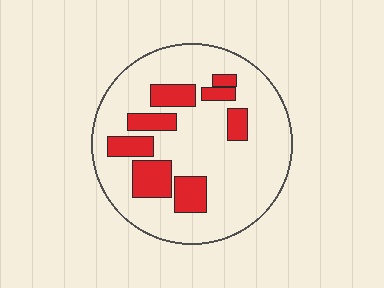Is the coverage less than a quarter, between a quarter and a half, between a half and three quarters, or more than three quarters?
Less than a quarter.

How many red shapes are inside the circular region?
8.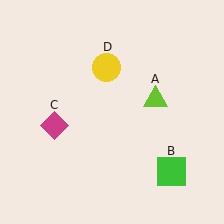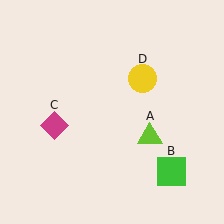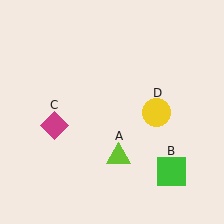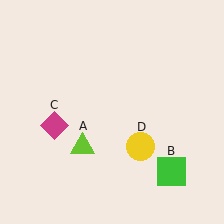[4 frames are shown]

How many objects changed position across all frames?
2 objects changed position: lime triangle (object A), yellow circle (object D).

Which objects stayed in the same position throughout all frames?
Green square (object B) and magenta diamond (object C) remained stationary.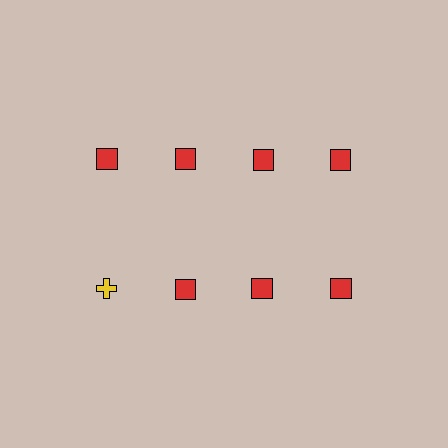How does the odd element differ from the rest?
It differs in both color (yellow instead of red) and shape (cross instead of square).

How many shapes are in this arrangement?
There are 8 shapes arranged in a grid pattern.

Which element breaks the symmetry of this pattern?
The yellow cross in the second row, leftmost column breaks the symmetry. All other shapes are red squares.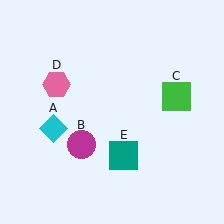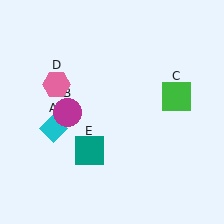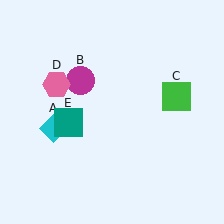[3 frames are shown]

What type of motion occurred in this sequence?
The magenta circle (object B), teal square (object E) rotated clockwise around the center of the scene.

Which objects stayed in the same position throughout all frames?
Cyan diamond (object A) and green square (object C) and pink hexagon (object D) remained stationary.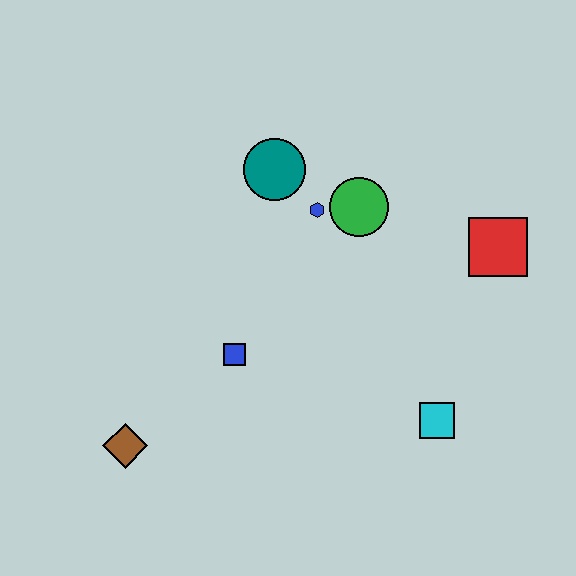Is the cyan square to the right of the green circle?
Yes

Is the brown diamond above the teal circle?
No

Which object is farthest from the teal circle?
The brown diamond is farthest from the teal circle.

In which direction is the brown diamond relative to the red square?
The brown diamond is to the left of the red square.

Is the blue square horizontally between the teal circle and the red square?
No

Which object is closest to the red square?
The green circle is closest to the red square.